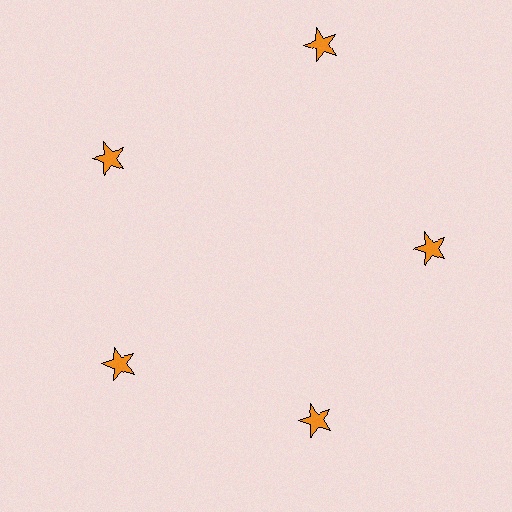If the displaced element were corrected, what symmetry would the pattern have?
It would have 5-fold rotational symmetry — the pattern would map onto itself every 72 degrees.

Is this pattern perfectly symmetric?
No. The 5 orange stars are arranged in a ring, but one element near the 1 o'clock position is pushed outward from the center, breaking the 5-fold rotational symmetry.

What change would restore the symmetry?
The symmetry would be restored by moving it inward, back onto the ring so that all 5 stars sit at equal angles and equal distance from the center.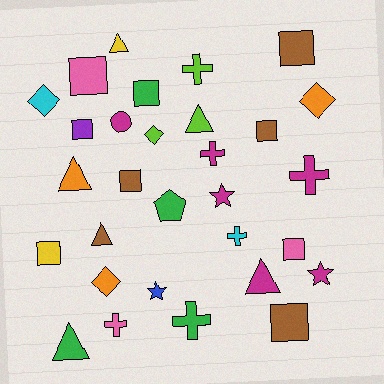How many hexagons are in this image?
There are no hexagons.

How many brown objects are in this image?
There are 5 brown objects.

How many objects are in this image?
There are 30 objects.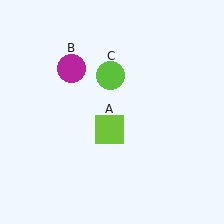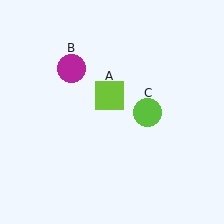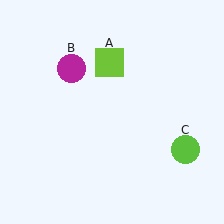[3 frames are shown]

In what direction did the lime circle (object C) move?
The lime circle (object C) moved down and to the right.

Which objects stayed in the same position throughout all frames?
Magenta circle (object B) remained stationary.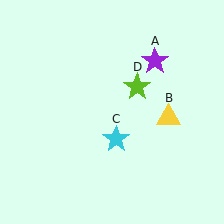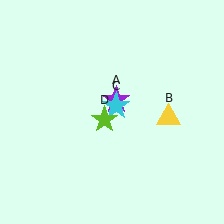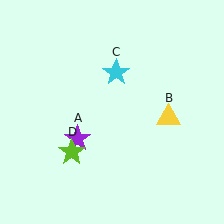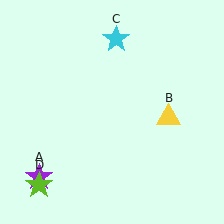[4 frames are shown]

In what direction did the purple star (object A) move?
The purple star (object A) moved down and to the left.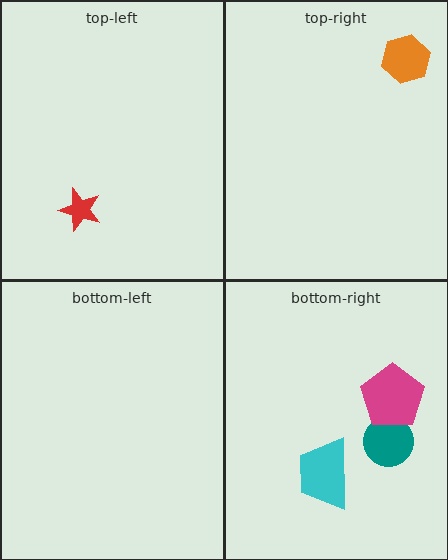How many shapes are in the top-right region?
1.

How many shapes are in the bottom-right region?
3.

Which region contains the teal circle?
The bottom-right region.